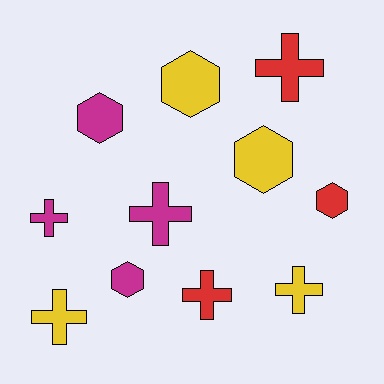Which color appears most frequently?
Magenta, with 4 objects.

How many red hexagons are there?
There is 1 red hexagon.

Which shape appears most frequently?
Cross, with 6 objects.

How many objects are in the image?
There are 11 objects.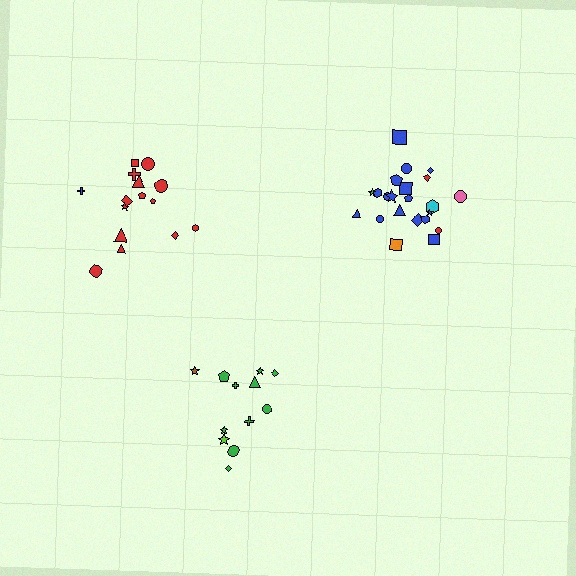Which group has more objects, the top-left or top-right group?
The top-right group.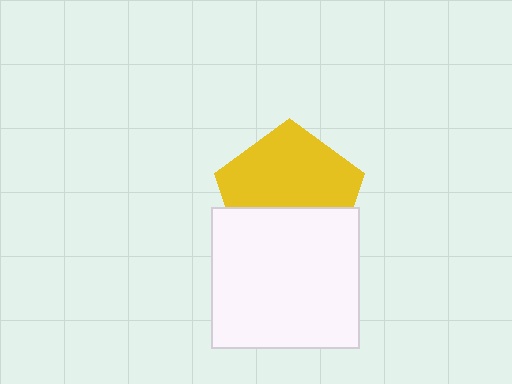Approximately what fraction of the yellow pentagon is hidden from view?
Roughly 40% of the yellow pentagon is hidden behind the white rectangle.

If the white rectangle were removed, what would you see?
You would see the complete yellow pentagon.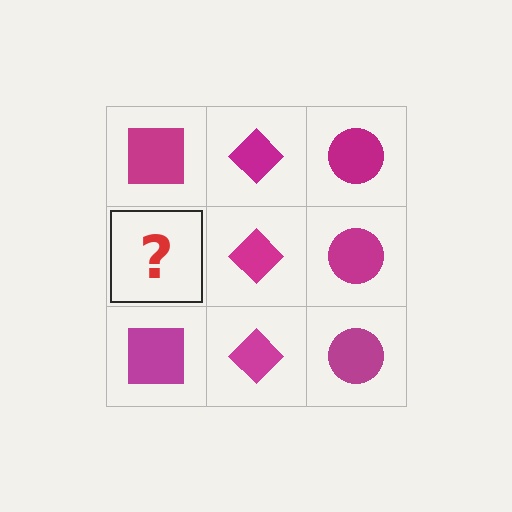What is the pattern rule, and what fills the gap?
The rule is that each column has a consistent shape. The gap should be filled with a magenta square.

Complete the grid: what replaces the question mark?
The question mark should be replaced with a magenta square.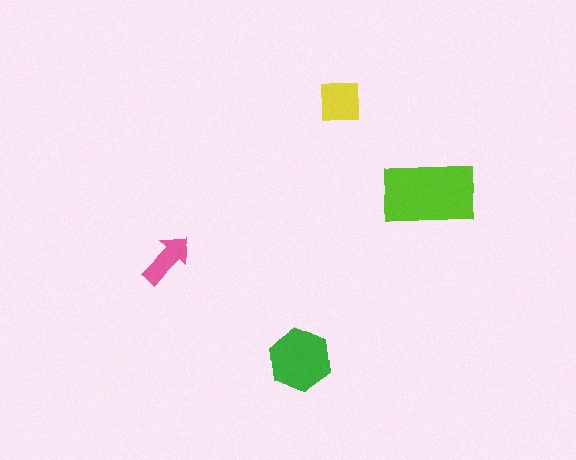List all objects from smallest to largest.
The pink arrow, the yellow square, the green hexagon, the lime rectangle.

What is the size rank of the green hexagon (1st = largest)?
2nd.